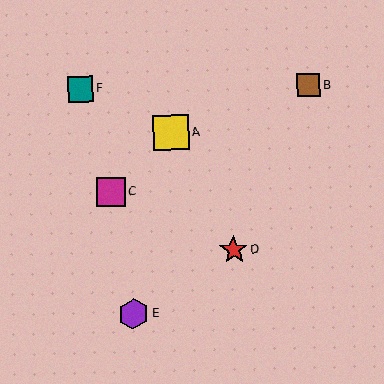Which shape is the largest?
The yellow square (labeled A) is the largest.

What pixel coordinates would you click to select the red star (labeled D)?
Click at (234, 250) to select the red star D.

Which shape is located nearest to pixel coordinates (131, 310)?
The purple hexagon (labeled E) at (134, 314) is nearest to that location.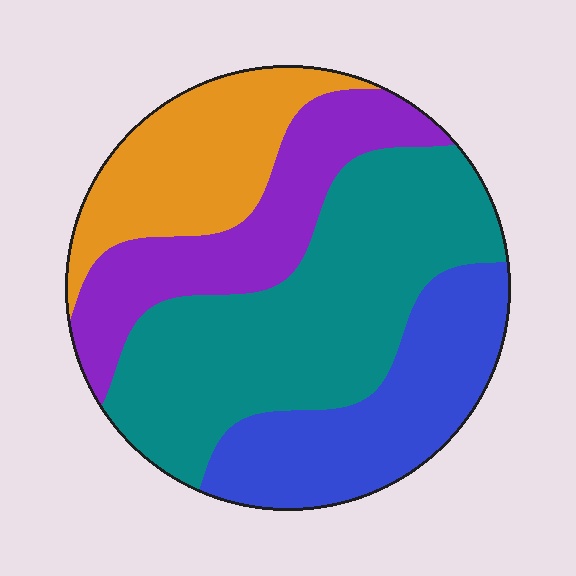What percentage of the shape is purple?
Purple covers around 20% of the shape.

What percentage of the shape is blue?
Blue takes up about one fifth (1/5) of the shape.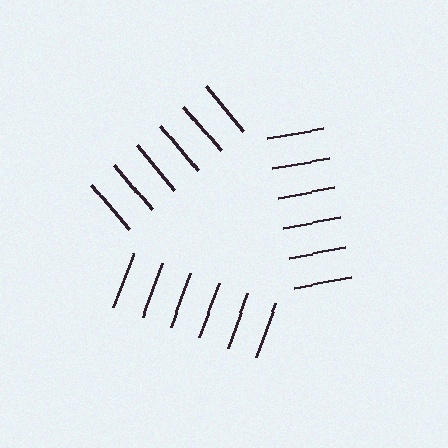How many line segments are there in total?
18 — 6 along each of the 3 edges.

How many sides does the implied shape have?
3 sides — the line-ends trace a triangle.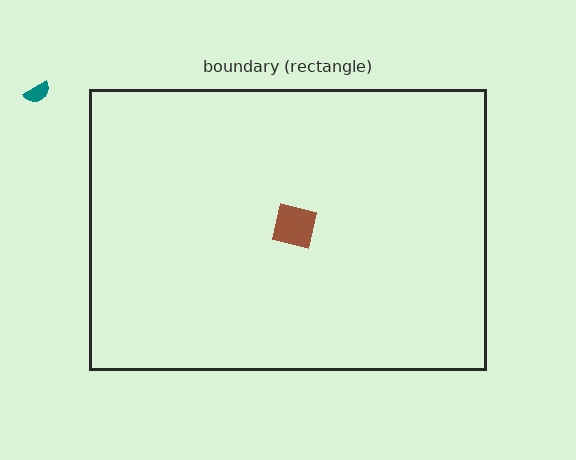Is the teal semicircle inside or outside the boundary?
Outside.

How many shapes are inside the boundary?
1 inside, 1 outside.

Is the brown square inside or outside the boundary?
Inside.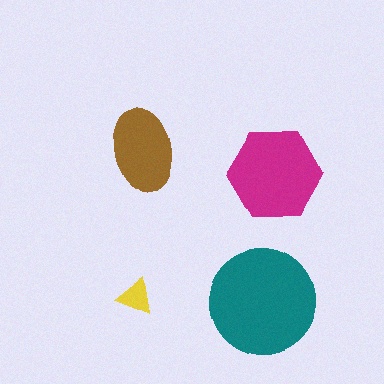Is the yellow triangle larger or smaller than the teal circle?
Smaller.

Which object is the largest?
The teal circle.